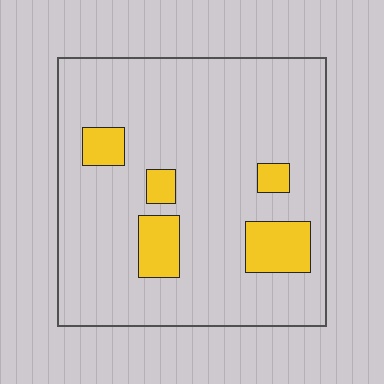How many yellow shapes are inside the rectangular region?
5.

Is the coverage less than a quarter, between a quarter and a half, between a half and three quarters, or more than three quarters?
Less than a quarter.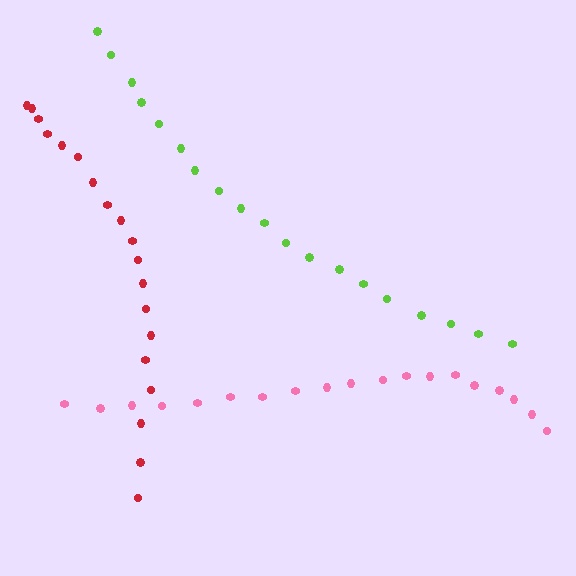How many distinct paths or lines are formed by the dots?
There are 3 distinct paths.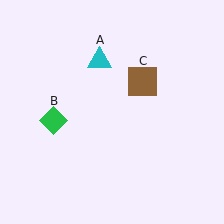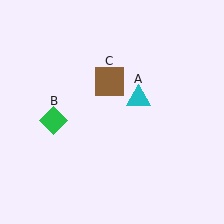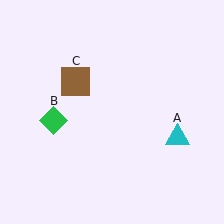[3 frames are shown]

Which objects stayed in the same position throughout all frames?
Green diamond (object B) remained stationary.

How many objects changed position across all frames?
2 objects changed position: cyan triangle (object A), brown square (object C).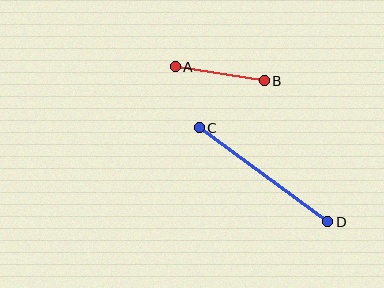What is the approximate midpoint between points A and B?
The midpoint is at approximately (220, 74) pixels.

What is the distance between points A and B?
The distance is approximately 90 pixels.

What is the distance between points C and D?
The distance is approximately 159 pixels.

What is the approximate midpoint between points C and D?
The midpoint is at approximately (263, 175) pixels.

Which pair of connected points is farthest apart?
Points C and D are farthest apart.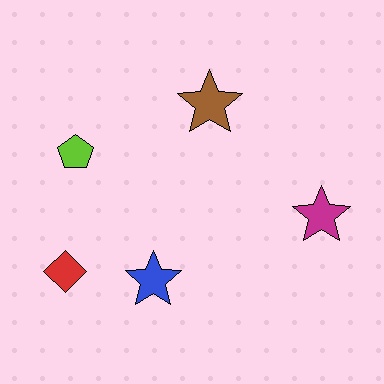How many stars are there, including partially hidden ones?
There are 3 stars.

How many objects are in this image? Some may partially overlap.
There are 5 objects.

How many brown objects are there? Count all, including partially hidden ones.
There is 1 brown object.